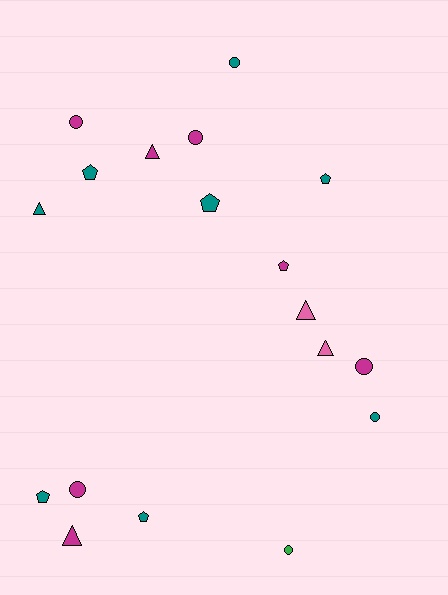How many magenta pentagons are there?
There is 1 magenta pentagon.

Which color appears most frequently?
Teal, with 8 objects.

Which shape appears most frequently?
Circle, with 7 objects.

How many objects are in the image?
There are 18 objects.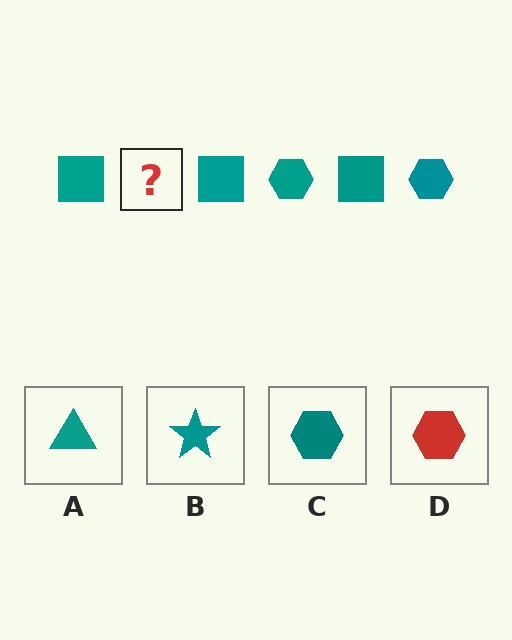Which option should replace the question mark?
Option C.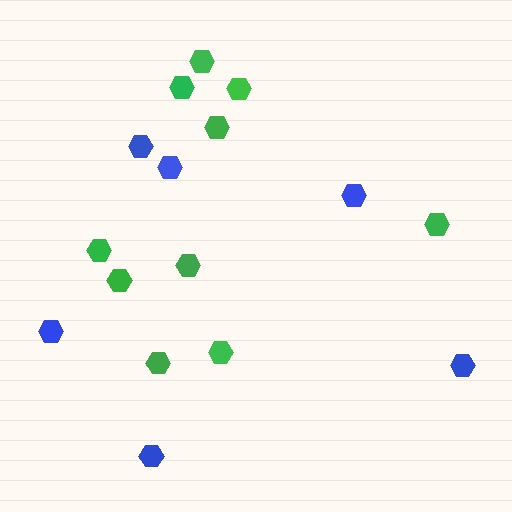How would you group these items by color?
There are 2 groups: one group of blue hexagons (6) and one group of green hexagons (10).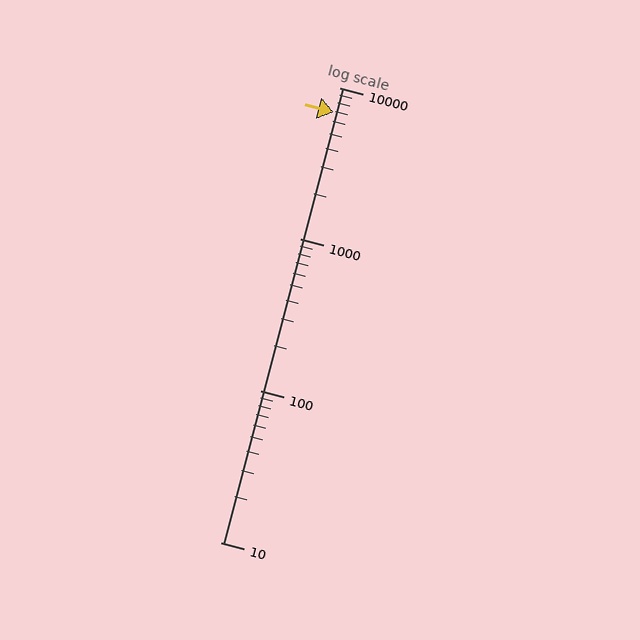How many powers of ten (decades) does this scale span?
The scale spans 3 decades, from 10 to 10000.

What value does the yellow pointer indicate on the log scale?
The pointer indicates approximately 6900.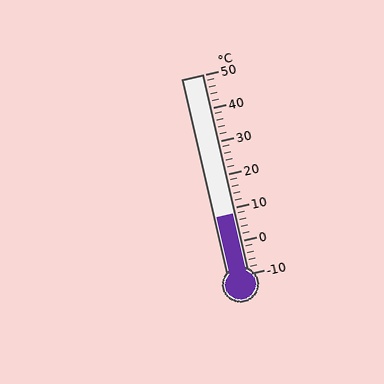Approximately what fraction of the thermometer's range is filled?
The thermometer is filled to approximately 30% of its range.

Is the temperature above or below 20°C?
The temperature is below 20°C.